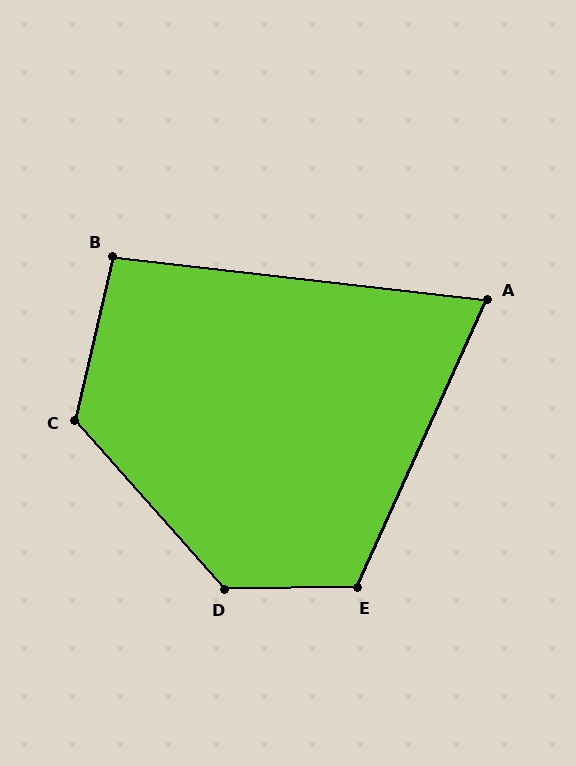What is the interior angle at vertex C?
Approximately 126 degrees (obtuse).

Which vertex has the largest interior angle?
D, at approximately 131 degrees.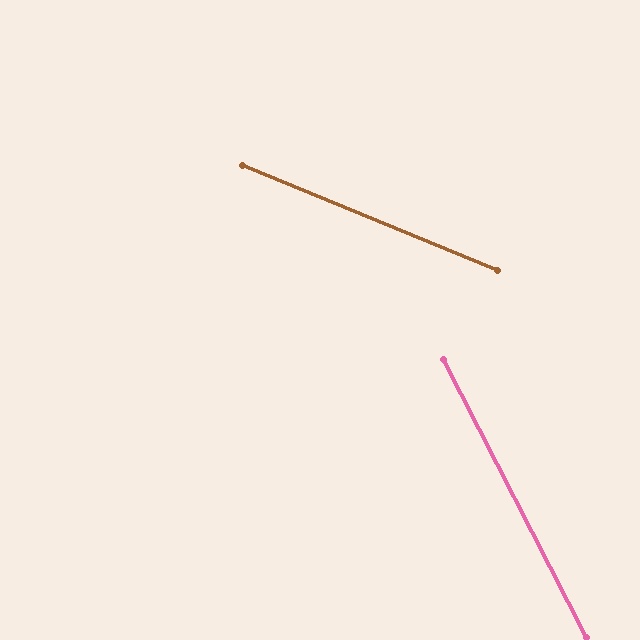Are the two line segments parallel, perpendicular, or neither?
Neither parallel nor perpendicular — they differ by about 40°.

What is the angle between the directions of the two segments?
Approximately 40 degrees.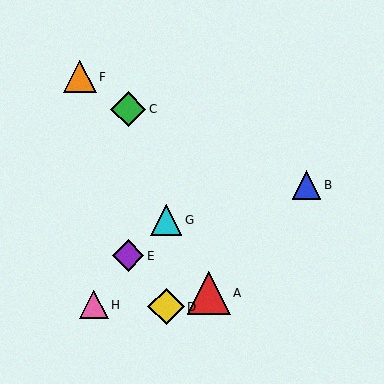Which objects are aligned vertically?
Objects C, E are aligned vertically.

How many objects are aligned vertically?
2 objects (C, E) are aligned vertically.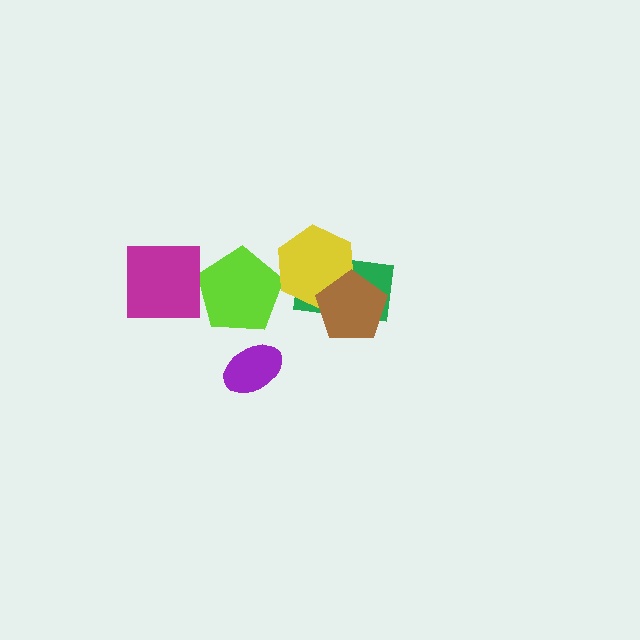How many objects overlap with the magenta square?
0 objects overlap with the magenta square.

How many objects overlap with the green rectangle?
2 objects overlap with the green rectangle.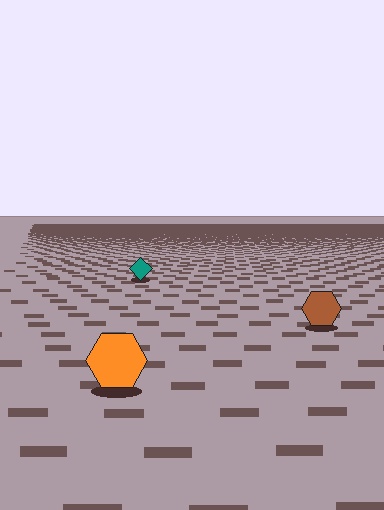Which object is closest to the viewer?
The orange hexagon is closest. The texture marks near it are larger and more spread out.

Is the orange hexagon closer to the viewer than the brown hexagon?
Yes. The orange hexagon is closer — you can tell from the texture gradient: the ground texture is coarser near it.